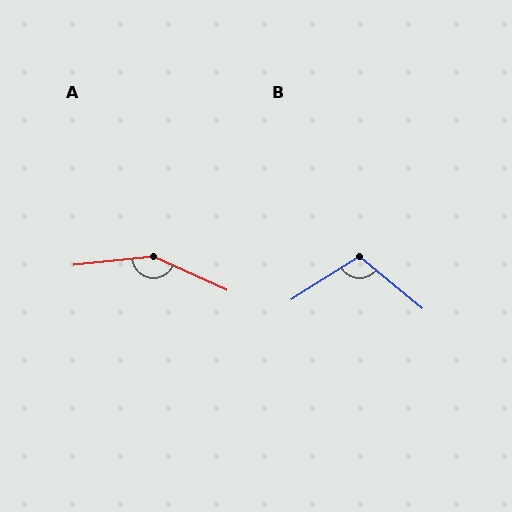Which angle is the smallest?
B, at approximately 109 degrees.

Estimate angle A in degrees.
Approximately 149 degrees.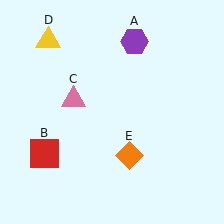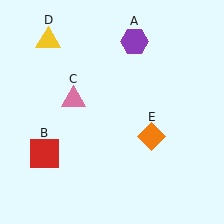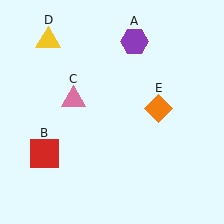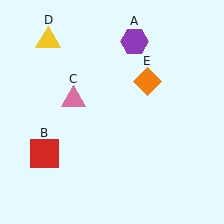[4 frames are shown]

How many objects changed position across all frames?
1 object changed position: orange diamond (object E).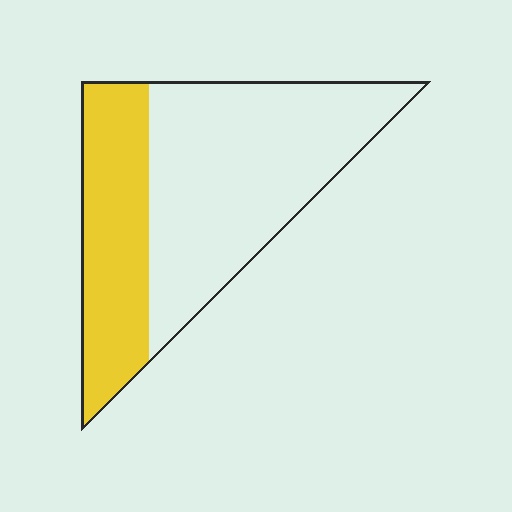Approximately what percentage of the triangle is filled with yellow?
Approximately 35%.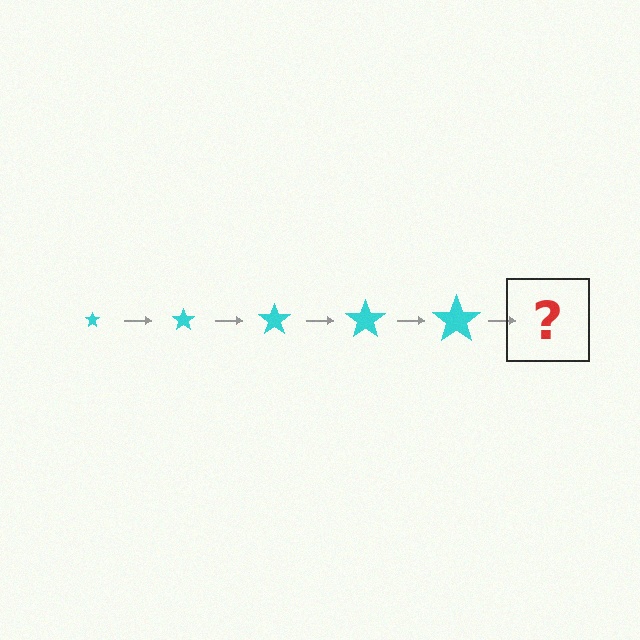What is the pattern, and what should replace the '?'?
The pattern is that the star gets progressively larger each step. The '?' should be a cyan star, larger than the previous one.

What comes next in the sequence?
The next element should be a cyan star, larger than the previous one.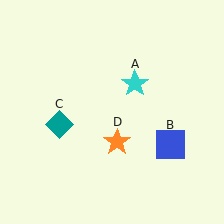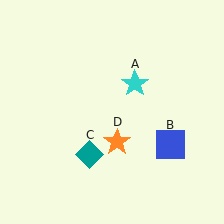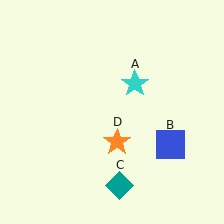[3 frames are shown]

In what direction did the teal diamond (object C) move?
The teal diamond (object C) moved down and to the right.